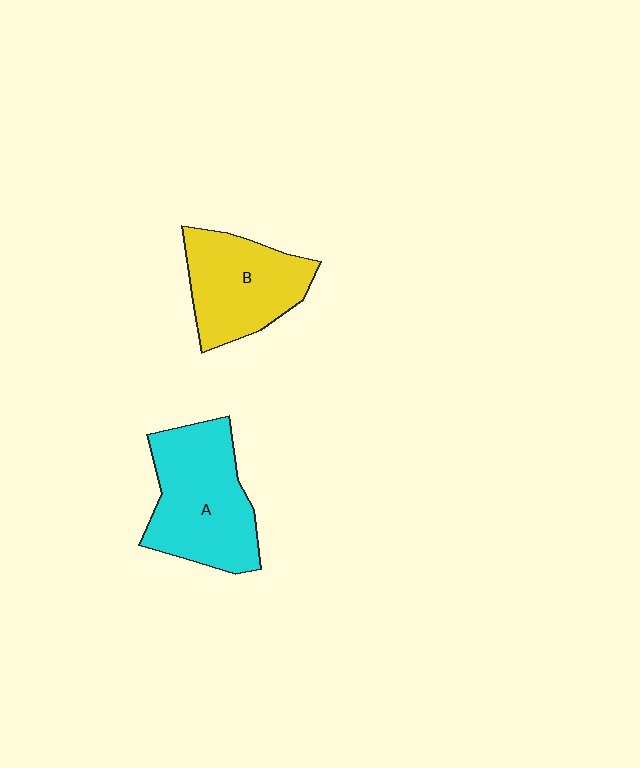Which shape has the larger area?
Shape A (cyan).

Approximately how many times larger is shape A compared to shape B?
Approximately 1.2 times.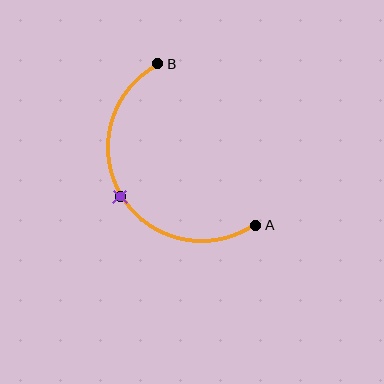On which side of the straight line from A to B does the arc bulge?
The arc bulges to the left of the straight line connecting A and B.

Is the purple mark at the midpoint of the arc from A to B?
Yes. The purple mark lies on the arc at equal arc-length from both A and B — it is the arc midpoint.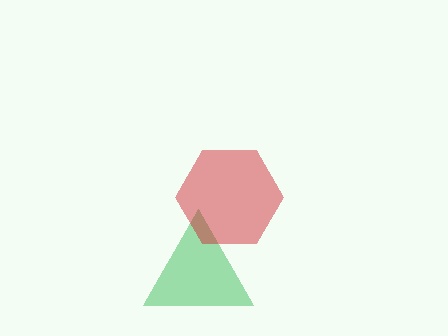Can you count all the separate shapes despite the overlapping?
Yes, there are 2 separate shapes.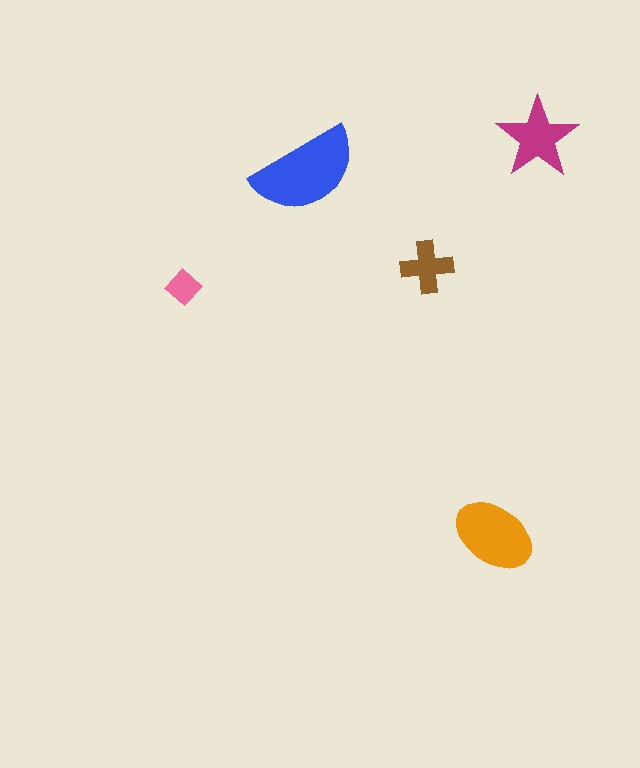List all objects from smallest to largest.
The pink diamond, the brown cross, the magenta star, the orange ellipse, the blue semicircle.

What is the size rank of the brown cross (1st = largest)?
4th.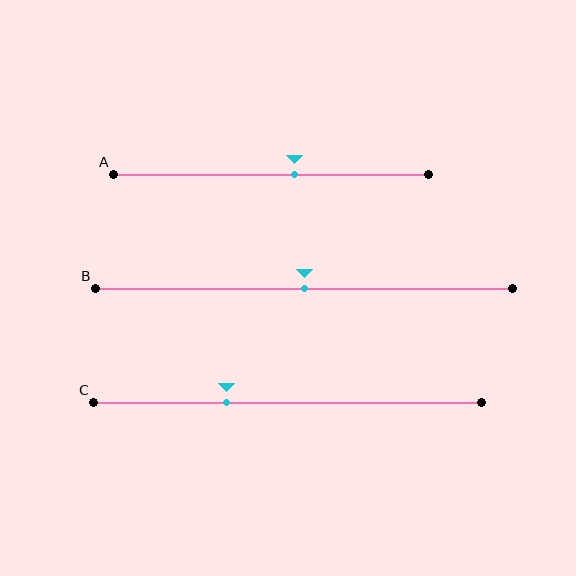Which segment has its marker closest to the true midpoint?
Segment B has its marker closest to the true midpoint.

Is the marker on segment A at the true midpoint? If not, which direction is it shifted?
No, the marker on segment A is shifted to the right by about 7% of the segment length.